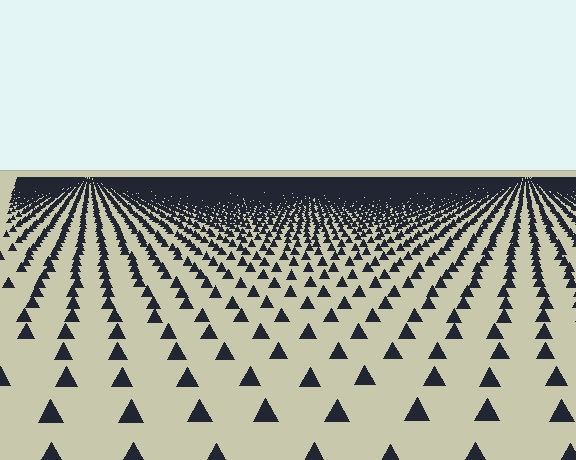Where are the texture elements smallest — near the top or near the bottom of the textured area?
Near the top.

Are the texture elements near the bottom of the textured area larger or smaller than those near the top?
Larger. Near the bottom, elements are closer to the viewer and appear at a bigger on-screen size.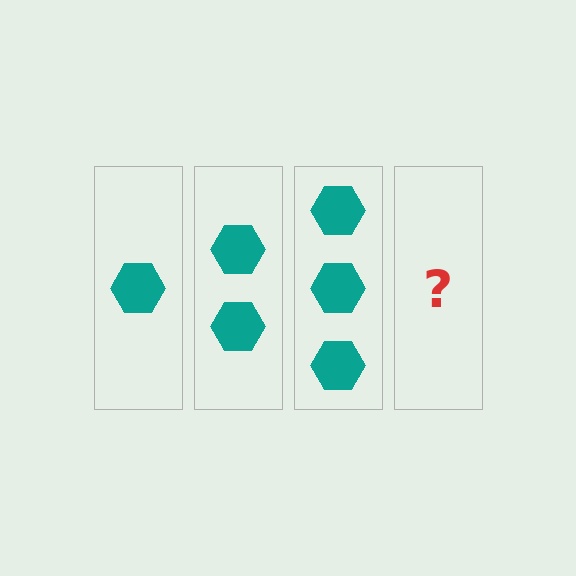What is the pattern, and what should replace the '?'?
The pattern is that each step adds one more hexagon. The '?' should be 4 hexagons.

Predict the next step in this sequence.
The next step is 4 hexagons.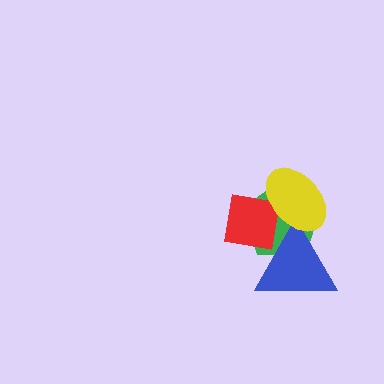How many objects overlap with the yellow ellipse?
3 objects overlap with the yellow ellipse.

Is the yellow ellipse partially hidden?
No, no other shape covers it.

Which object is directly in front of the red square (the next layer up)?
The blue triangle is directly in front of the red square.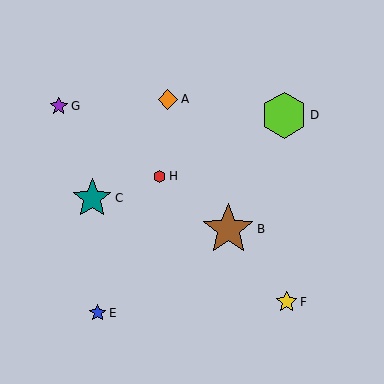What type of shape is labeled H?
Shape H is a red hexagon.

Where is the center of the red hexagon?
The center of the red hexagon is at (160, 176).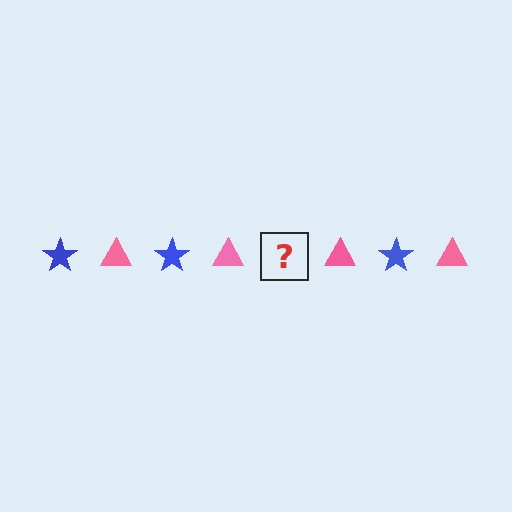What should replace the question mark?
The question mark should be replaced with a blue star.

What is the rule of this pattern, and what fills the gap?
The rule is that the pattern alternates between blue star and pink triangle. The gap should be filled with a blue star.